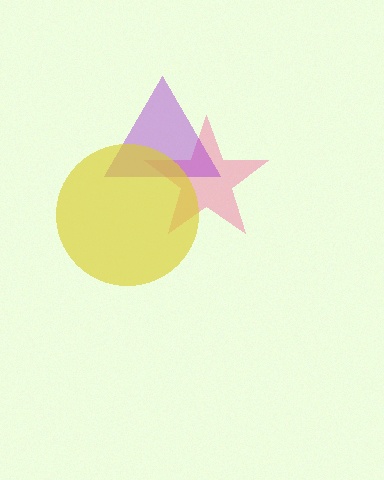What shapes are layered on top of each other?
The layered shapes are: a pink star, a purple triangle, a yellow circle.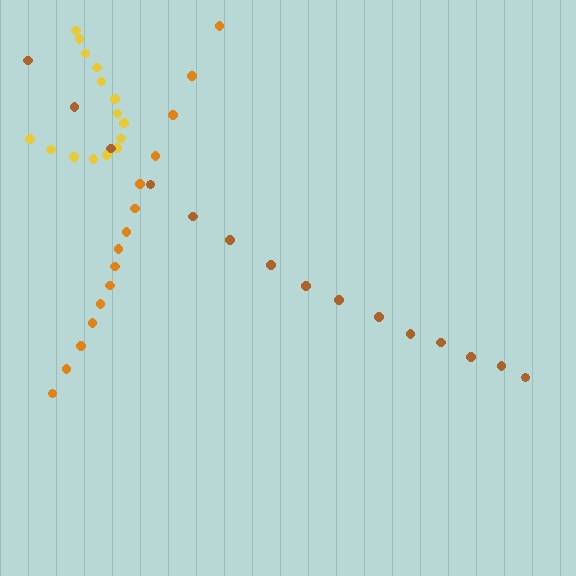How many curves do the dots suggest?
There are 3 distinct paths.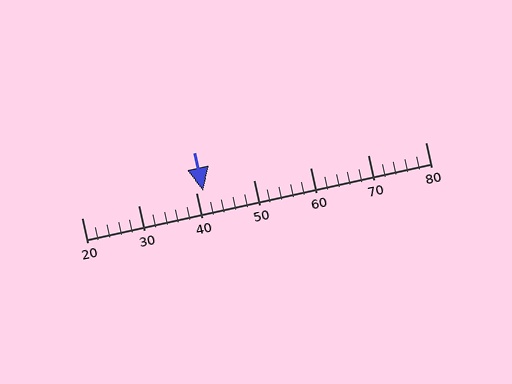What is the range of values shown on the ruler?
The ruler shows values from 20 to 80.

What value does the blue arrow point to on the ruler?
The blue arrow points to approximately 41.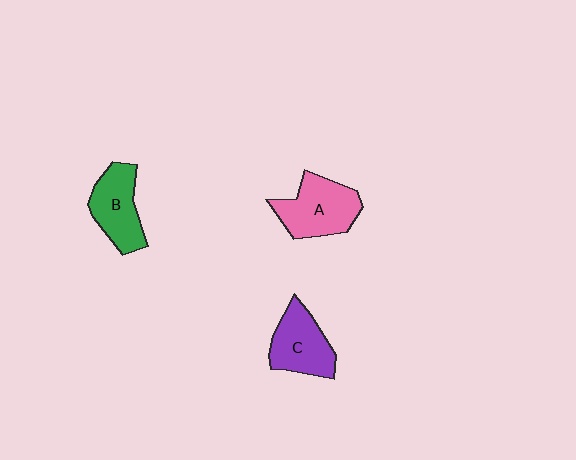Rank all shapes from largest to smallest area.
From largest to smallest: A (pink), C (purple), B (green).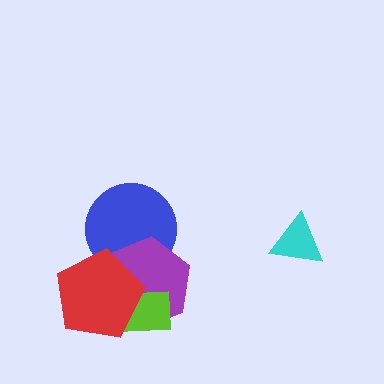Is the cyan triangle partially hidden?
No, no other shape covers it.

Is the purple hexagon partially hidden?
Yes, it is partially covered by another shape.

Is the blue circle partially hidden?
Yes, it is partially covered by another shape.